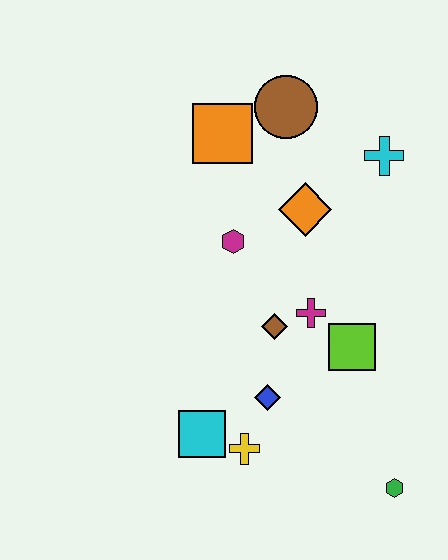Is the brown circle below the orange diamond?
No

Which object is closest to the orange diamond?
The magenta hexagon is closest to the orange diamond.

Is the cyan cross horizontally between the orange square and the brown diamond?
No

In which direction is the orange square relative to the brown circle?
The orange square is to the left of the brown circle.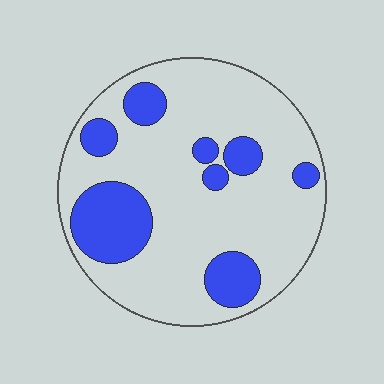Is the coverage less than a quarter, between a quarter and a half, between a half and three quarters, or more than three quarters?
Less than a quarter.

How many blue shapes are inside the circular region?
8.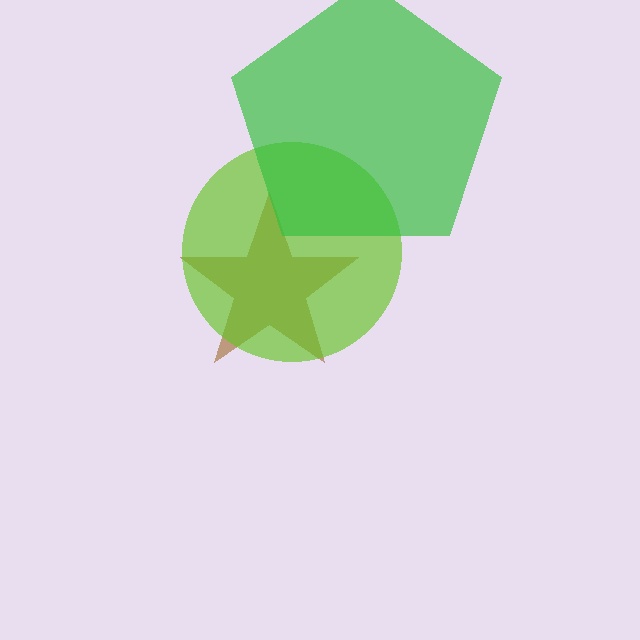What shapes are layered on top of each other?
The layered shapes are: a brown star, a lime circle, a green pentagon.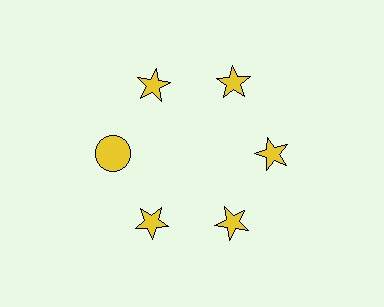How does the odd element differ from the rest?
It has a different shape: circle instead of star.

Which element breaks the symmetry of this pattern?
The yellow circle at roughly the 9 o'clock position breaks the symmetry. All other shapes are yellow stars.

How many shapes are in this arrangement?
There are 6 shapes arranged in a ring pattern.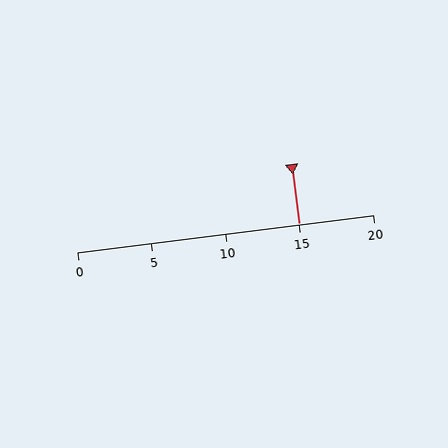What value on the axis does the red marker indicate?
The marker indicates approximately 15.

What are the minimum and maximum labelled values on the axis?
The axis runs from 0 to 20.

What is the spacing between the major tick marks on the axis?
The major ticks are spaced 5 apart.